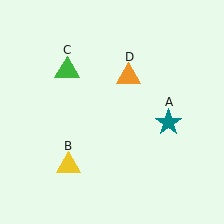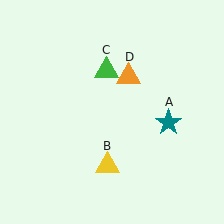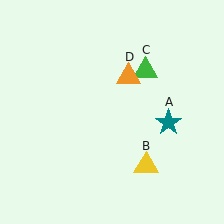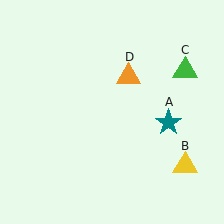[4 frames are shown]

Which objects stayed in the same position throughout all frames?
Teal star (object A) and orange triangle (object D) remained stationary.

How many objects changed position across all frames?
2 objects changed position: yellow triangle (object B), green triangle (object C).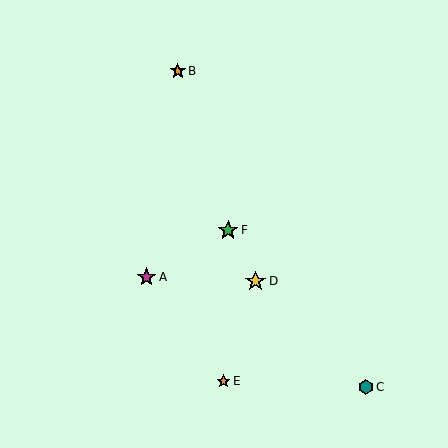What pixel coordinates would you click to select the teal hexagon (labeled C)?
Click at (366, 387) to select the teal hexagon C.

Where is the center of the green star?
The center of the green star is at (228, 230).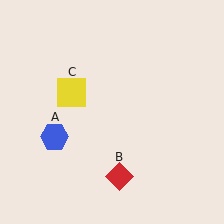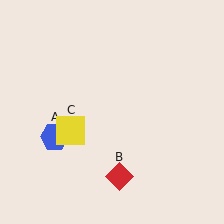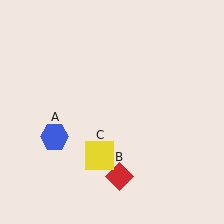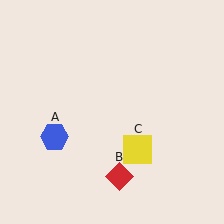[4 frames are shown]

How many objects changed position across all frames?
1 object changed position: yellow square (object C).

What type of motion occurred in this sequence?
The yellow square (object C) rotated counterclockwise around the center of the scene.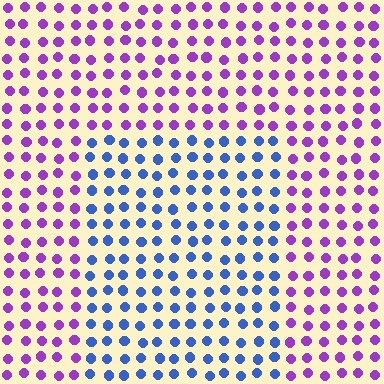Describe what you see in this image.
The image is filled with small purple elements in a uniform arrangement. A rectangle-shaped region is visible where the elements are tinted to a slightly different hue, forming a subtle color boundary.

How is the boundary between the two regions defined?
The boundary is defined purely by a slight shift in hue (about 61 degrees). Spacing, size, and orientation are identical on both sides.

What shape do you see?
I see a rectangle.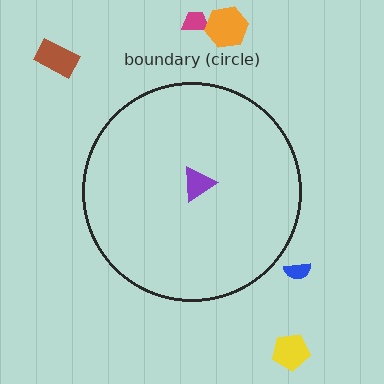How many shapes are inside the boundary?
1 inside, 5 outside.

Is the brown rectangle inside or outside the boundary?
Outside.